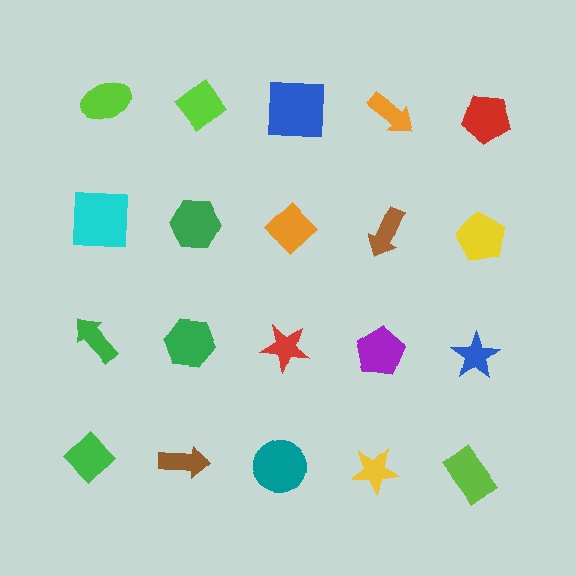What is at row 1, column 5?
A red pentagon.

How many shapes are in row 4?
5 shapes.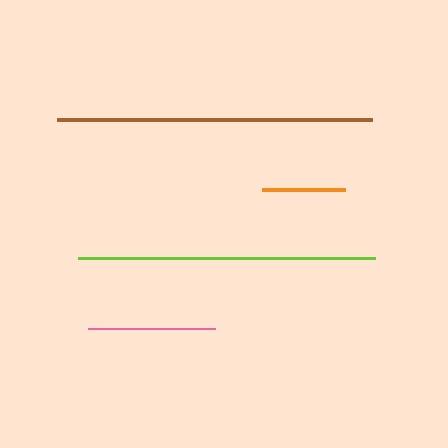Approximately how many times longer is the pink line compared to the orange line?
The pink line is approximately 1.5 times the length of the orange line.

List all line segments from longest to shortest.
From longest to shortest: brown, lime, pink, orange.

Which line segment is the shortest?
The orange line is the shortest at approximately 83 pixels.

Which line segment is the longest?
The brown line is the longest at approximately 315 pixels.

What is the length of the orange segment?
The orange segment is approximately 83 pixels long.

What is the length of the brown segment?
The brown segment is approximately 315 pixels long.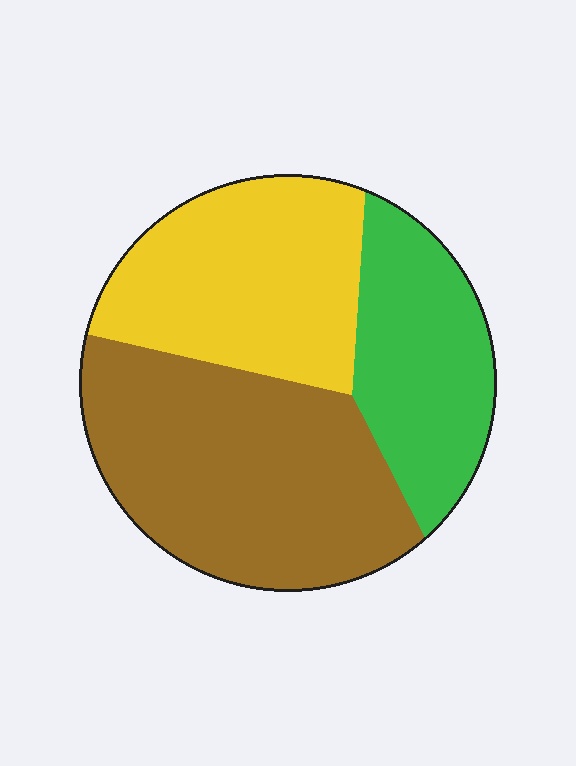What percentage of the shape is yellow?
Yellow takes up about one third (1/3) of the shape.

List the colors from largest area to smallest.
From largest to smallest: brown, yellow, green.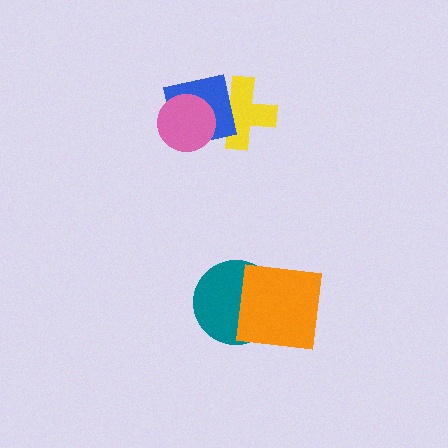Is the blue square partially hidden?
Yes, it is partially covered by another shape.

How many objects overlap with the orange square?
1 object overlaps with the orange square.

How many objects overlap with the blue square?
2 objects overlap with the blue square.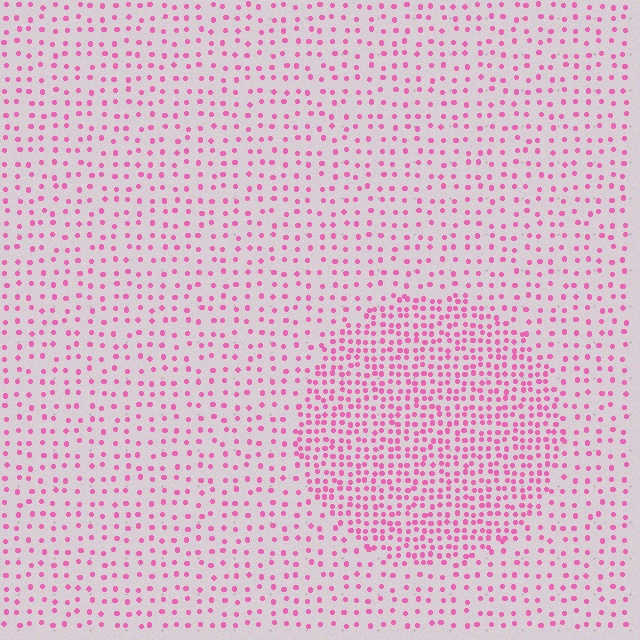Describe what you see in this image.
The image contains small pink elements arranged at two different densities. A circle-shaped region is visible where the elements are more densely packed than the surrounding area.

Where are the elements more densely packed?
The elements are more densely packed inside the circle boundary.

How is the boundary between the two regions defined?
The boundary is defined by a change in element density (approximately 2.2x ratio). All elements are the same color, size, and shape.